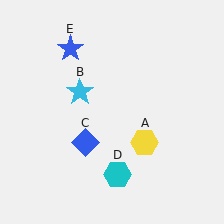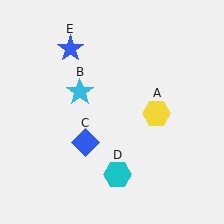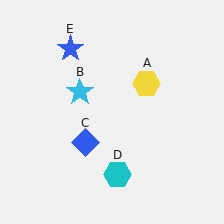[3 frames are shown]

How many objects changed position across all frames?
1 object changed position: yellow hexagon (object A).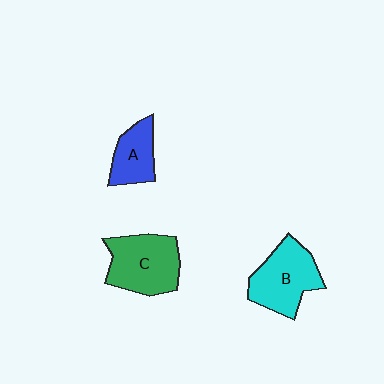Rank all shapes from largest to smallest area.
From largest to smallest: C (green), B (cyan), A (blue).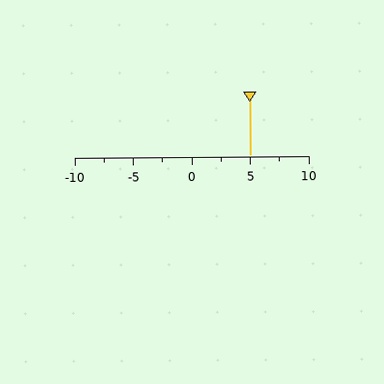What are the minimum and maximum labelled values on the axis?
The axis runs from -10 to 10.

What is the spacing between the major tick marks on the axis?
The major ticks are spaced 5 apart.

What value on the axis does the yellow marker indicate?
The marker indicates approximately 5.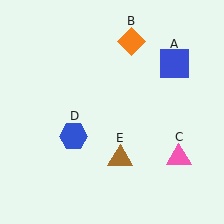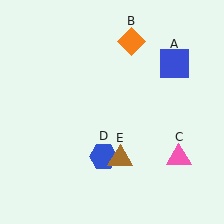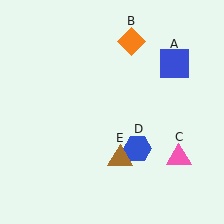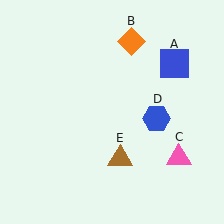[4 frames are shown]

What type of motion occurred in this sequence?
The blue hexagon (object D) rotated counterclockwise around the center of the scene.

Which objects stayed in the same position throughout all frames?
Blue square (object A) and orange diamond (object B) and pink triangle (object C) and brown triangle (object E) remained stationary.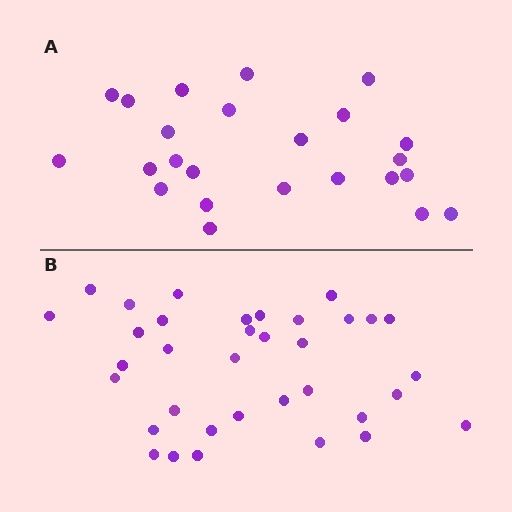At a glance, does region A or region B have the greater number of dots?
Region B (the bottom region) has more dots.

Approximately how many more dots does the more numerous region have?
Region B has roughly 12 or so more dots than region A.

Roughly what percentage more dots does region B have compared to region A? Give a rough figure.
About 45% more.